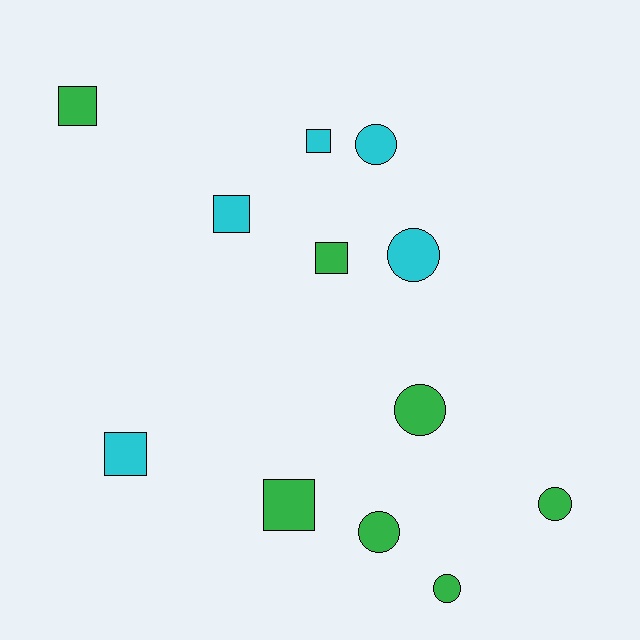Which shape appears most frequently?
Circle, with 6 objects.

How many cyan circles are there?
There are 2 cyan circles.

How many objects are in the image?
There are 12 objects.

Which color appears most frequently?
Green, with 7 objects.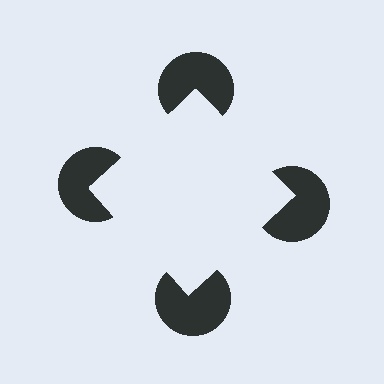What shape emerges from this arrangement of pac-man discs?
An illusory square — its edges are inferred from the aligned wedge cuts in the pac-man discs, not physically drawn.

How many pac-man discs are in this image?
There are 4 — one at each vertex of the illusory square.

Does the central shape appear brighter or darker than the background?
It typically appears slightly brighter than the background, even though no actual brightness change is drawn.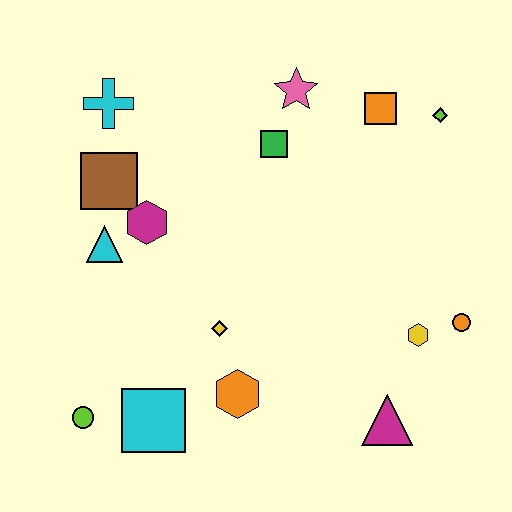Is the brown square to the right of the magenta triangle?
No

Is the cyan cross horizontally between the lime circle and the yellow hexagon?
Yes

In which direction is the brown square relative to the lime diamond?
The brown square is to the left of the lime diamond.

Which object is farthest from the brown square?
The orange circle is farthest from the brown square.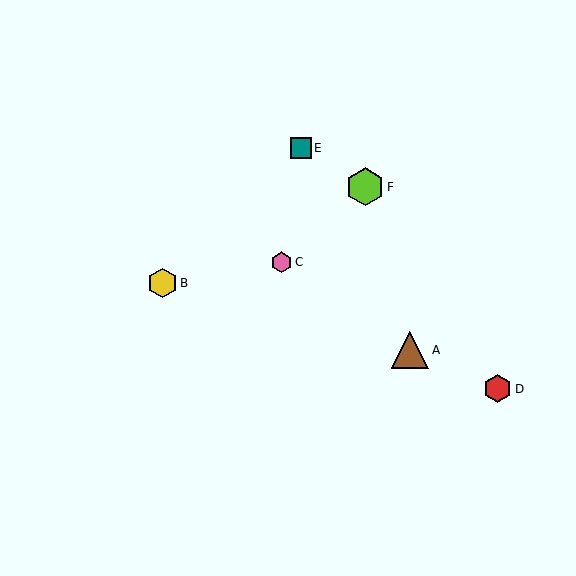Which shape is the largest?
The lime hexagon (labeled F) is the largest.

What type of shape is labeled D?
Shape D is a red hexagon.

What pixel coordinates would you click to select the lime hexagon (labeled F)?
Click at (365, 187) to select the lime hexagon F.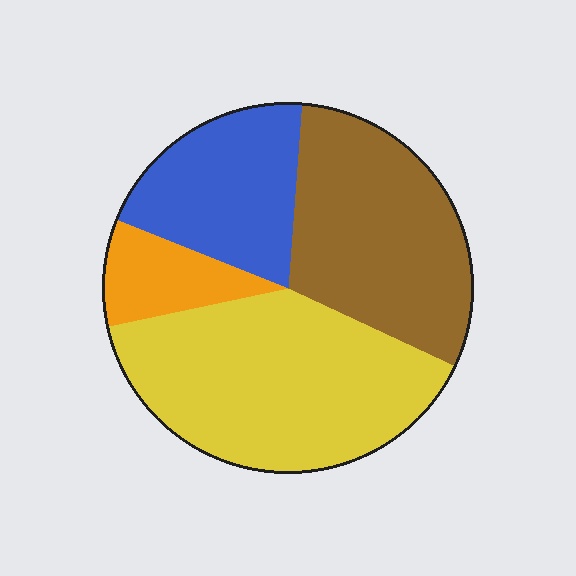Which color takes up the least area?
Orange, at roughly 10%.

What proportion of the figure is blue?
Blue takes up about one fifth (1/5) of the figure.